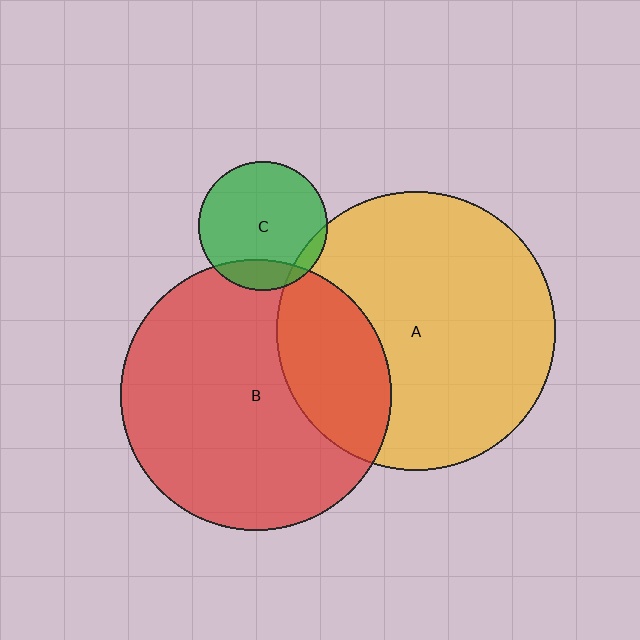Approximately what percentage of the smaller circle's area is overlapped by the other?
Approximately 25%.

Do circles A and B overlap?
Yes.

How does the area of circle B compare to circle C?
Approximately 4.4 times.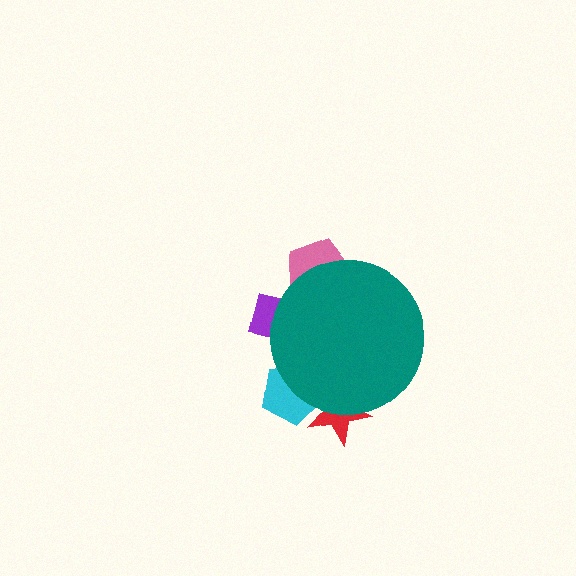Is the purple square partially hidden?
Yes, the purple square is partially hidden behind the teal circle.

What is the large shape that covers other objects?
A teal circle.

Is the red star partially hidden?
Yes, the red star is partially hidden behind the teal circle.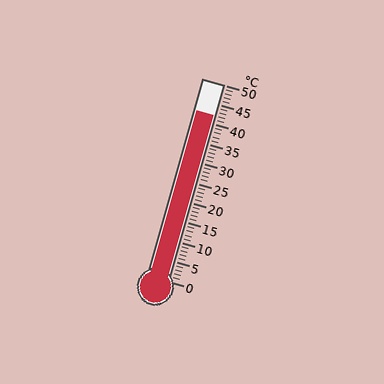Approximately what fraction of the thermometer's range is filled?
The thermometer is filled to approximately 85% of its range.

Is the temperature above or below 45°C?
The temperature is below 45°C.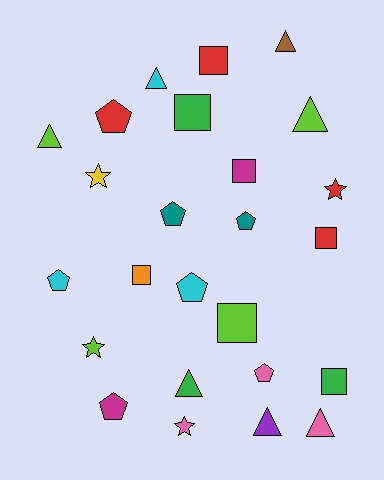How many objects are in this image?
There are 25 objects.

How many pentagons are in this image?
There are 7 pentagons.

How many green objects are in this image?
There are 3 green objects.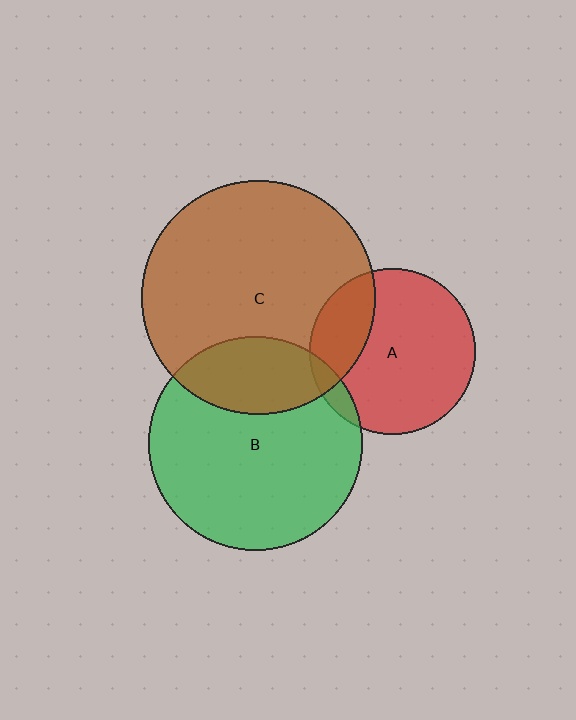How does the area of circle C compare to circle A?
Approximately 2.0 times.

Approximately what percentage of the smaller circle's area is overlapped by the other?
Approximately 25%.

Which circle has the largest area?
Circle C (brown).